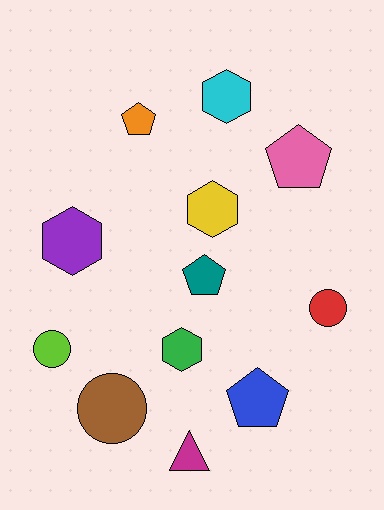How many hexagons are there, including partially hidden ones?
There are 4 hexagons.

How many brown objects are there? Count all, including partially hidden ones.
There is 1 brown object.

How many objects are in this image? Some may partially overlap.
There are 12 objects.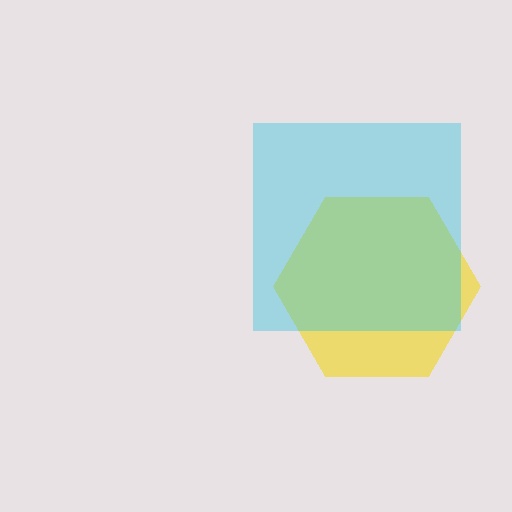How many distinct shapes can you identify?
There are 2 distinct shapes: a yellow hexagon, a cyan square.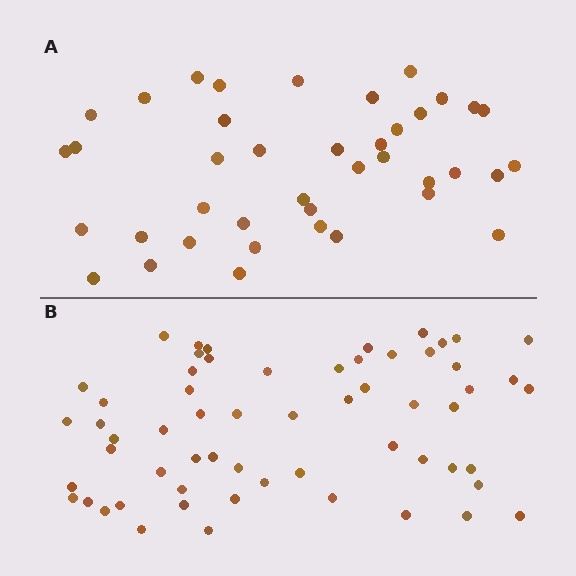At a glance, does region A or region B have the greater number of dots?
Region B (the bottom region) has more dots.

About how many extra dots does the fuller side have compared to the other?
Region B has approximately 20 more dots than region A.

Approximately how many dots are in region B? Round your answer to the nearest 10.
About 60 dots.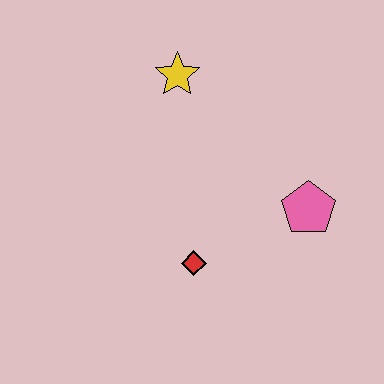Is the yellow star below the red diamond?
No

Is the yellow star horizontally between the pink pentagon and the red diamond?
No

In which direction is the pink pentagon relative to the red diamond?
The pink pentagon is to the right of the red diamond.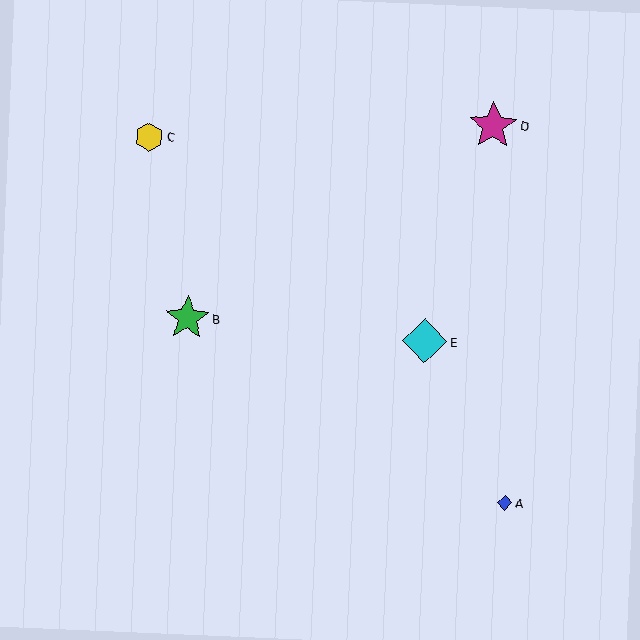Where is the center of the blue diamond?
The center of the blue diamond is at (505, 503).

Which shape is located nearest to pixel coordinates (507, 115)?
The magenta star (labeled D) at (493, 126) is nearest to that location.